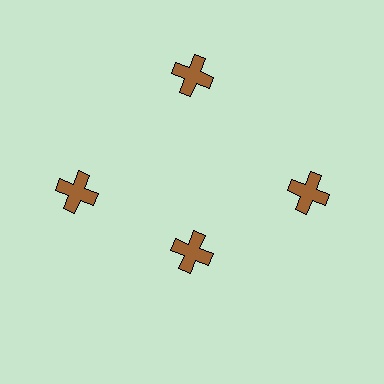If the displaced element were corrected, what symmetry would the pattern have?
It would have 4-fold rotational symmetry — the pattern would map onto itself every 90 degrees.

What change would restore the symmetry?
The symmetry would be restored by moving it outward, back onto the ring so that all 4 crosses sit at equal angles and equal distance from the center.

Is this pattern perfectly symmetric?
No. The 4 brown crosses are arranged in a ring, but one element near the 6 o'clock position is pulled inward toward the center, breaking the 4-fold rotational symmetry.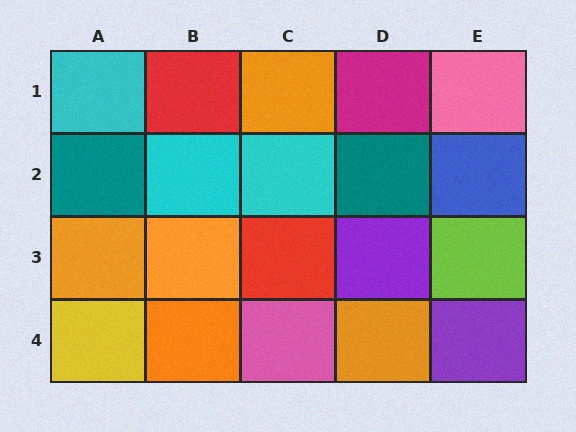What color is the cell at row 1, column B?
Red.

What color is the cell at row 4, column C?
Pink.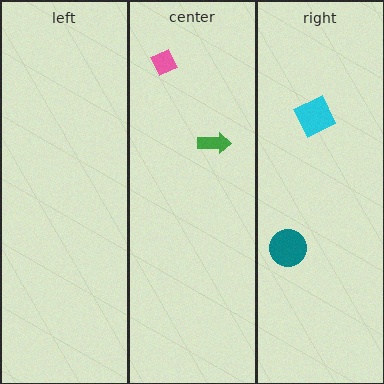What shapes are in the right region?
The cyan square, the teal circle.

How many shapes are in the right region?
2.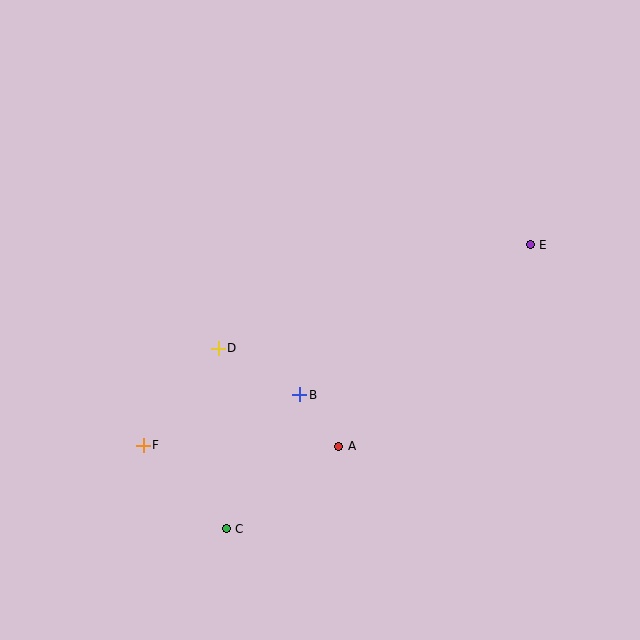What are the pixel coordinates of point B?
Point B is at (300, 395).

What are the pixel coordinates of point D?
Point D is at (218, 348).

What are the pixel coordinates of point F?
Point F is at (143, 445).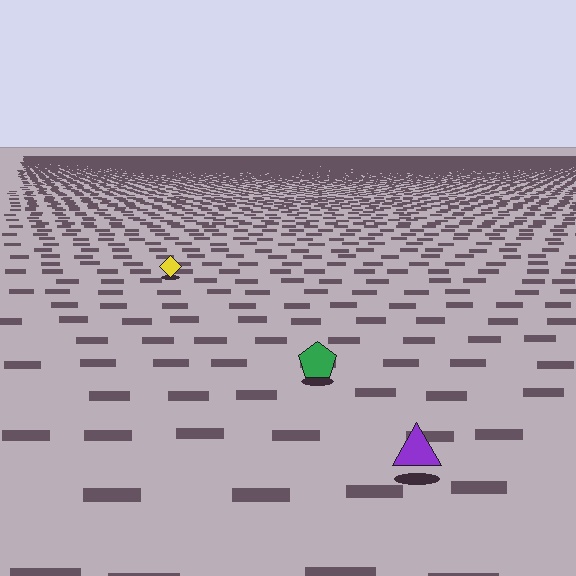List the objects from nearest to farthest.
From nearest to farthest: the purple triangle, the green pentagon, the yellow diamond.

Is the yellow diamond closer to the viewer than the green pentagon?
No. The green pentagon is closer — you can tell from the texture gradient: the ground texture is coarser near it.